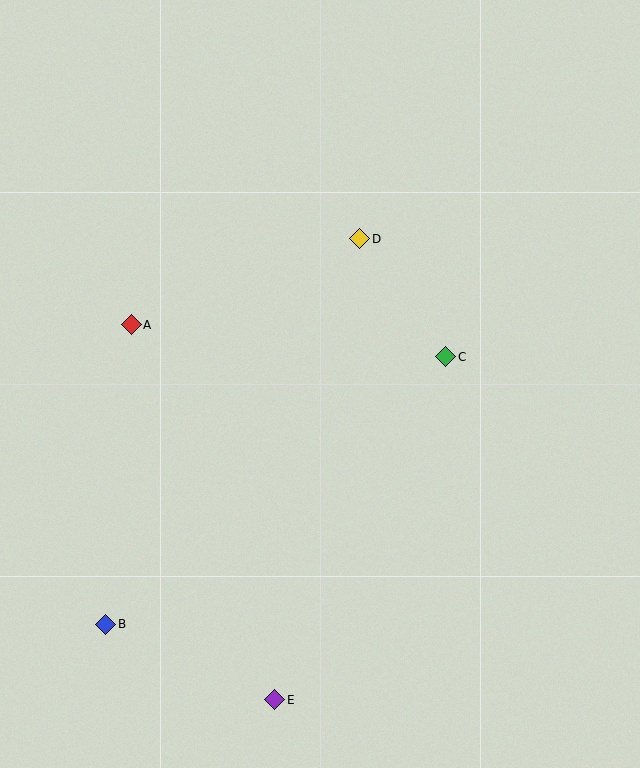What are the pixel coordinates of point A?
Point A is at (131, 325).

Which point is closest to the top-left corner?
Point A is closest to the top-left corner.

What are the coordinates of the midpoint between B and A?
The midpoint between B and A is at (118, 474).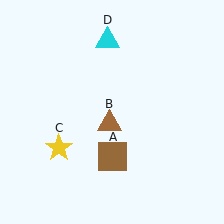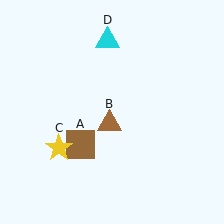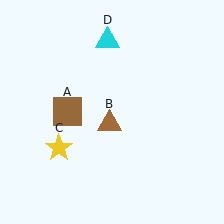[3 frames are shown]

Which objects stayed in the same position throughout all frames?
Brown triangle (object B) and yellow star (object C) and cyan triangle (object D) remained stationary.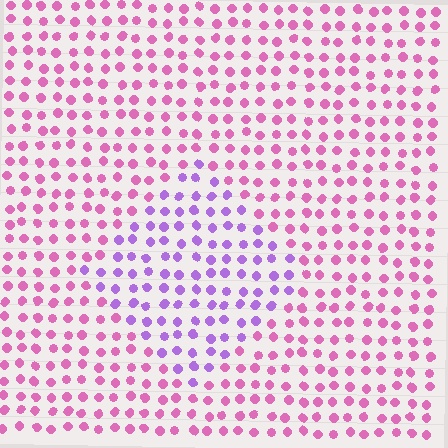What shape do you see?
I see a diamond.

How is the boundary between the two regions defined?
The boundary is defined purely by a slight shift in hue (about 45 degrees). Spacing, size, and orientation are identical on both sides.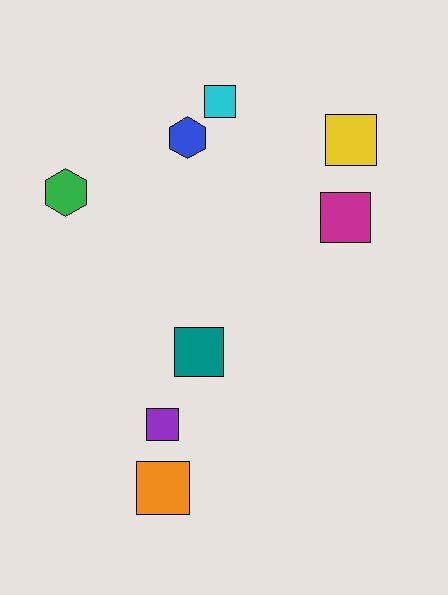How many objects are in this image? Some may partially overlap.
There are 8 objects.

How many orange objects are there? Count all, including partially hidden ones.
There is 1 orange object.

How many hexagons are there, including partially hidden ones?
There are 2 hexagons.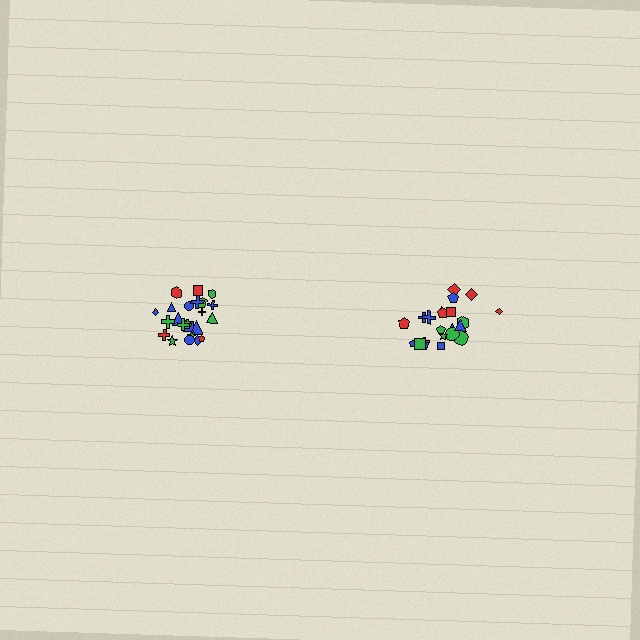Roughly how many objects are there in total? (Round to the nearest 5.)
Roughly 45 objects in total.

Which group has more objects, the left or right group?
The left group.